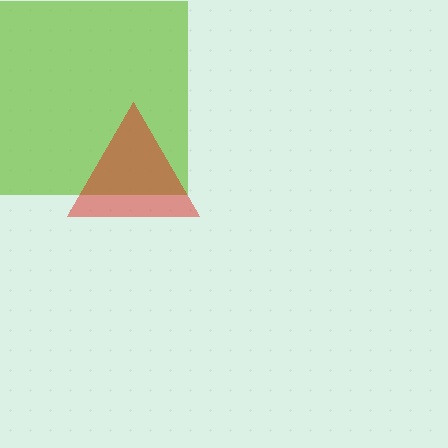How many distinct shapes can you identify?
There are 2 distinct shapes: a lime square, a red triangle.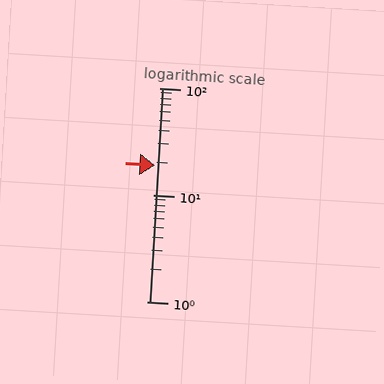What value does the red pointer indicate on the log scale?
The pointer indicates approximately 19.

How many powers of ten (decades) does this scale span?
The scale spans 2 decades, from 1 to 100.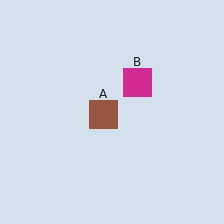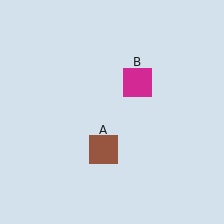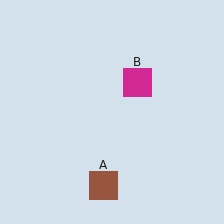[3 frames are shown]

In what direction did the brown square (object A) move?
The brown square (object A) moved down.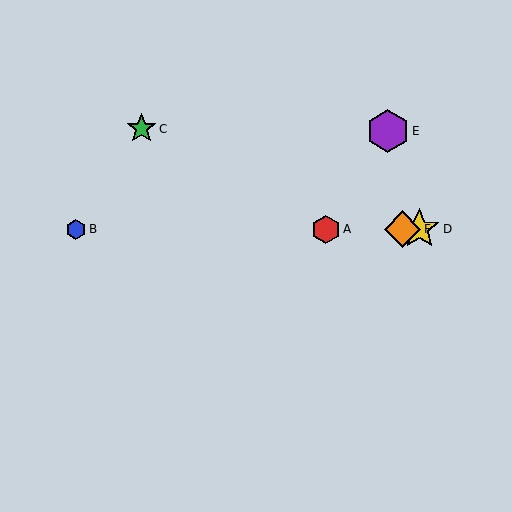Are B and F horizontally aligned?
Yes, both are at y≈229.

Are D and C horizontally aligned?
No, D is at y≈229 and C is at y≈129.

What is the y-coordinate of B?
Object B is at y≈229.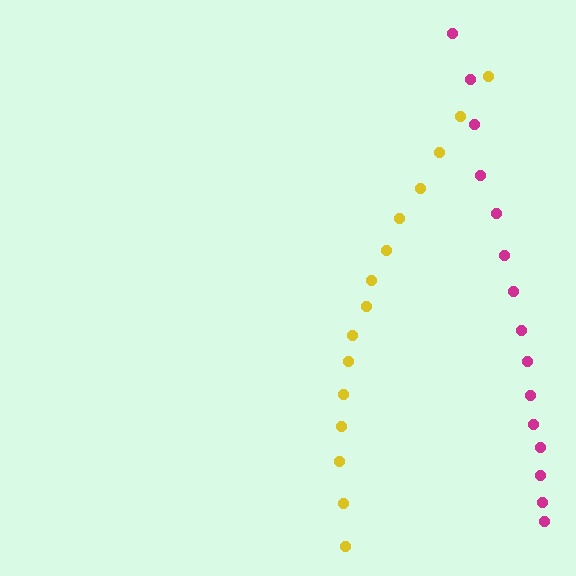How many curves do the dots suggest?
There are 2 distinct paths.